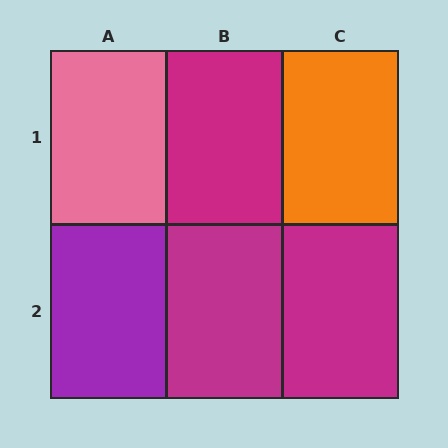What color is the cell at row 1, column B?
Magenta.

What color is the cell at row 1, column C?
Orange.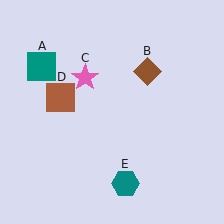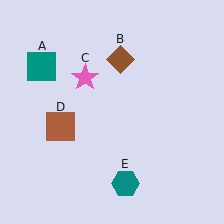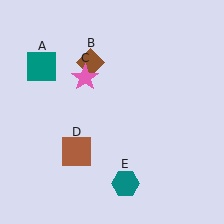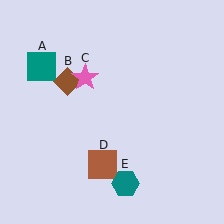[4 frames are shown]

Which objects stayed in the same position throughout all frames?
Teal square (object A) and pink star (object C) and teal hexagon (object E) remained stationary.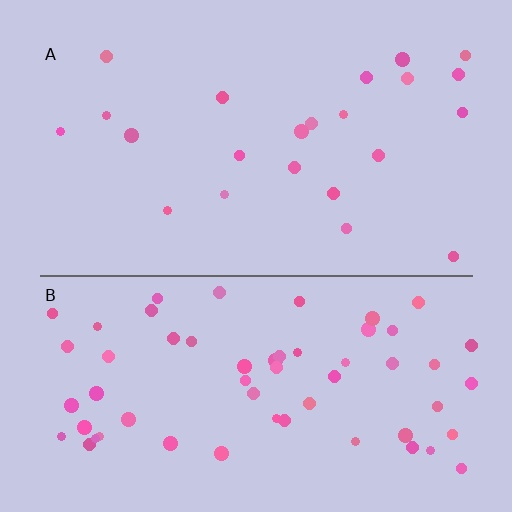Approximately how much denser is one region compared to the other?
Approximately 2.6× — region B over region A.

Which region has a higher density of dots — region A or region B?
B (the bottom).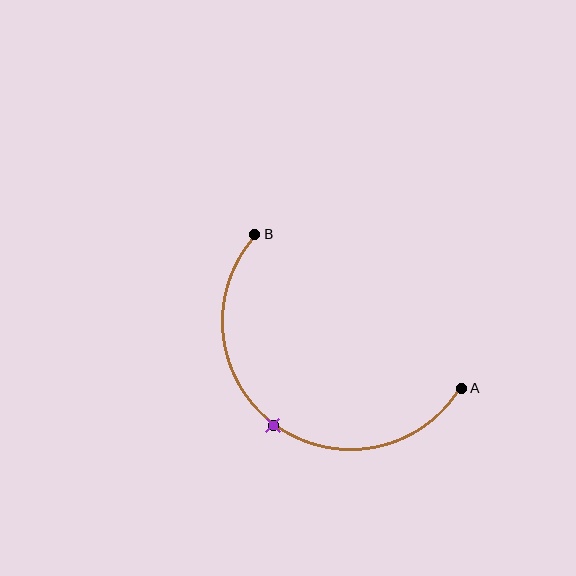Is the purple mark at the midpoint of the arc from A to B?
Yes. The purple mark lies on the arc at equal arc-length from both A and B — it is the arc midpoint.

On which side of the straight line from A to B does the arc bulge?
The arc bulges below and to the left of the straight line connecting A and B.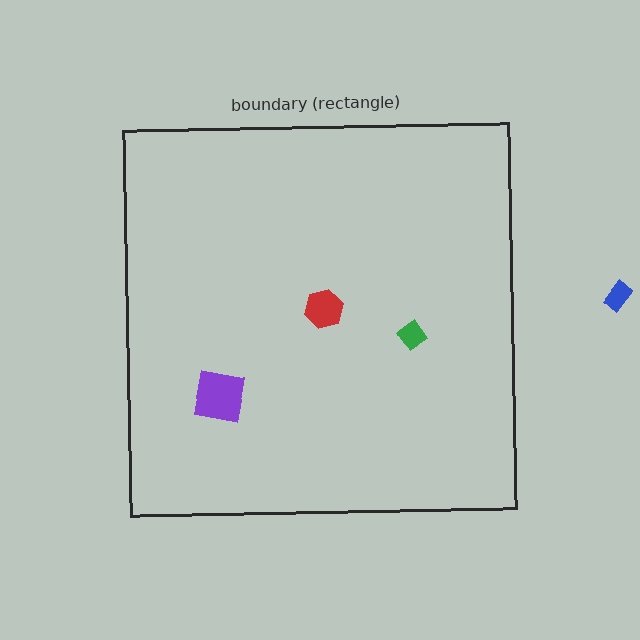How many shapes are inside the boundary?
3 inside, 1 outside.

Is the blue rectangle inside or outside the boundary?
Outside.